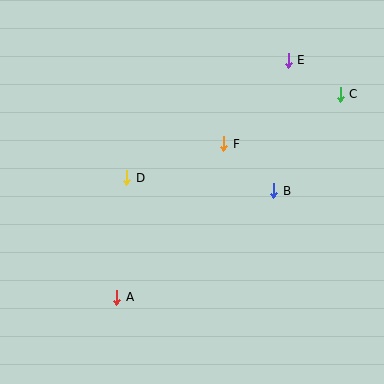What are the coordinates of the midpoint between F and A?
The midpoint between F and A is at (170, 220).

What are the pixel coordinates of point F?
Point F is at (224, 144).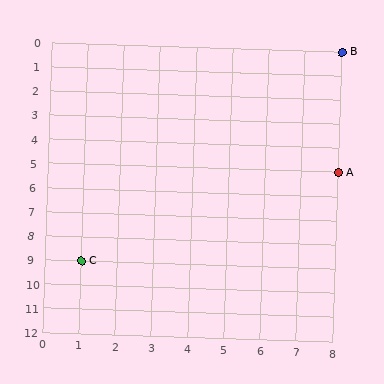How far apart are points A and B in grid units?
Points A and B are 5 rows apart.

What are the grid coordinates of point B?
Point B is at grid coordinates (8, 0).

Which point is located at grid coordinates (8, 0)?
Point B is at (8, 0).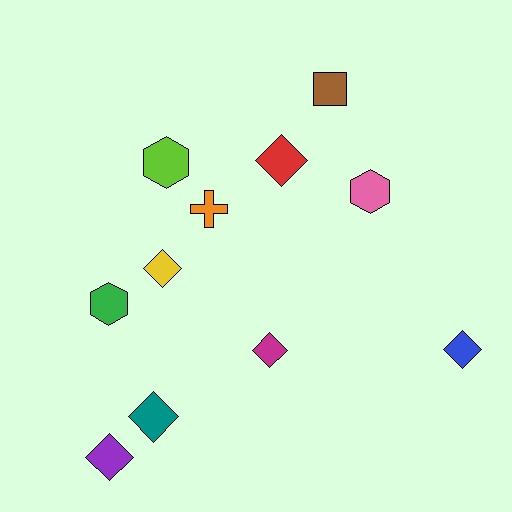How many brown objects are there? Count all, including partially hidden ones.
There is 1 brown object.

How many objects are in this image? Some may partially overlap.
There are 11 objects.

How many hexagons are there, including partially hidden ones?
There are 3 hexagons.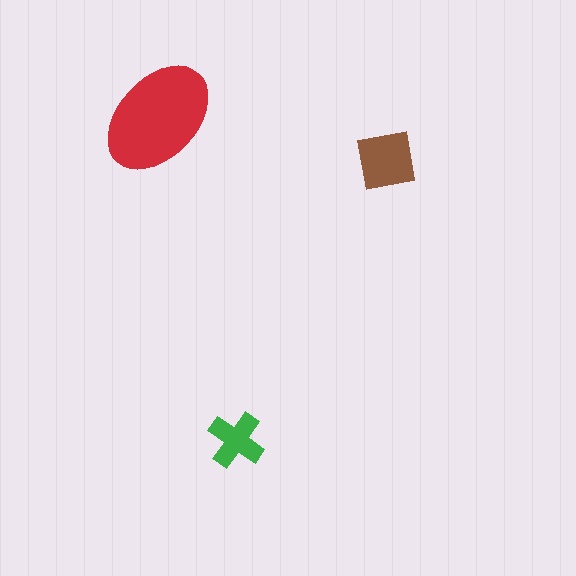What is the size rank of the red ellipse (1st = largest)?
1st.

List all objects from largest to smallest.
The red ellipse, the brown square, the green cross.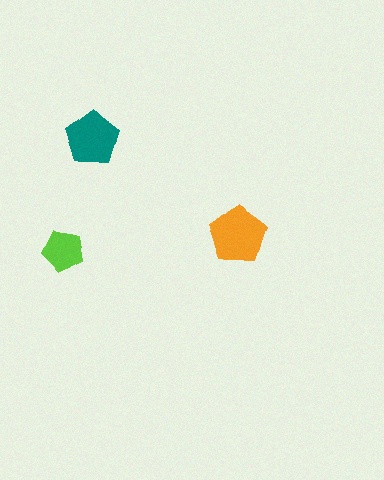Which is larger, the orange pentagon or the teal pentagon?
The orange one.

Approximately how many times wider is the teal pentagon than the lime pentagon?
About 1.5 times wider.